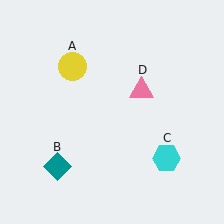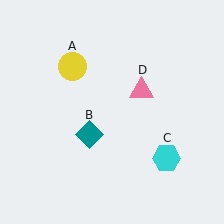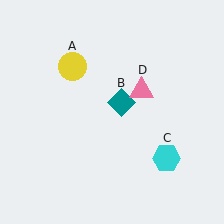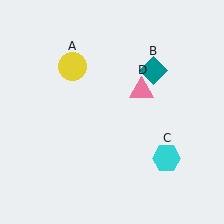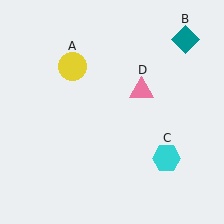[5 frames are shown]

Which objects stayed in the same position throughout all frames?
Yellow circle (object A) and cyan hexagon (object C) and pink triangle (object D) remained stationary.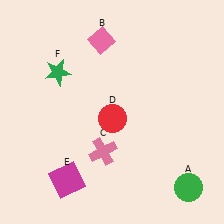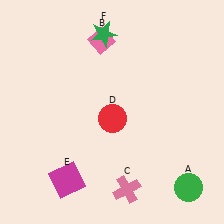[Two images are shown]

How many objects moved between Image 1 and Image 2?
2 objects moved between the two images.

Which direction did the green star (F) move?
The green star (F) moved right.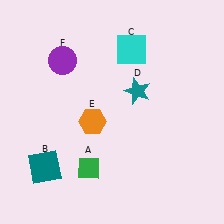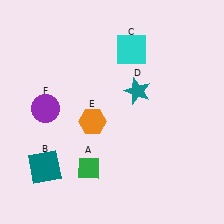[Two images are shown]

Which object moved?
The purple circle (F) moved down.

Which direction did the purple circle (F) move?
The purple circle (F) moved down.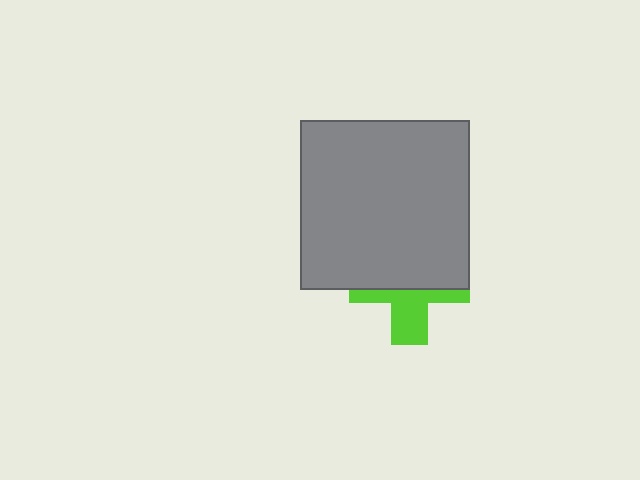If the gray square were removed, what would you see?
You would see the complete lime cross.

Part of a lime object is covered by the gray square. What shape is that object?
It is a cross.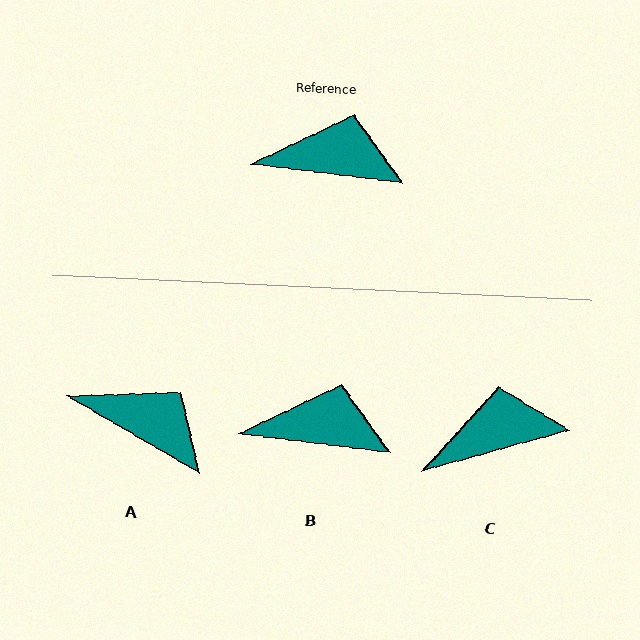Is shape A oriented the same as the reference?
No, it is off by about 24 degrees.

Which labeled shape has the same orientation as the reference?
B.